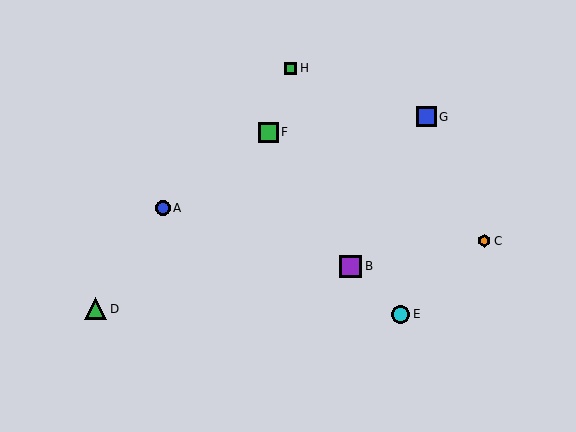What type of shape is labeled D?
Shape D is a green triangle.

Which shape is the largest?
The purple square (labeled B) is the largest.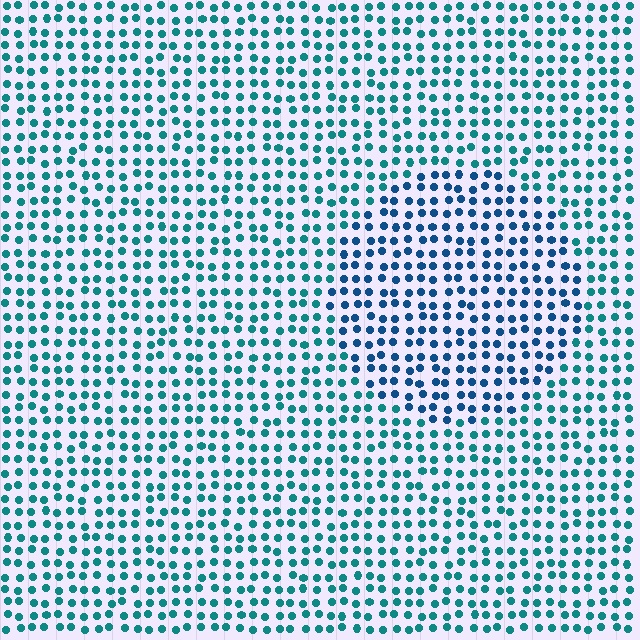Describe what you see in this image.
The image is filled with small teal elements in a uniform arrangement. A circle-shaped region is visible where the elements are tinted to a slightly different hue, forming a subtle color boundary.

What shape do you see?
I see a circle.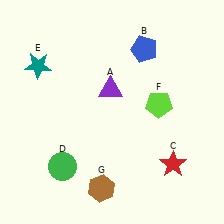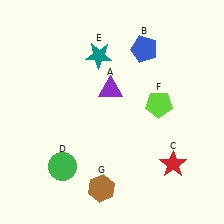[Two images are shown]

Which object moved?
The teal star (E) moved right.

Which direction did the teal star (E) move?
The teal star (E) moved right.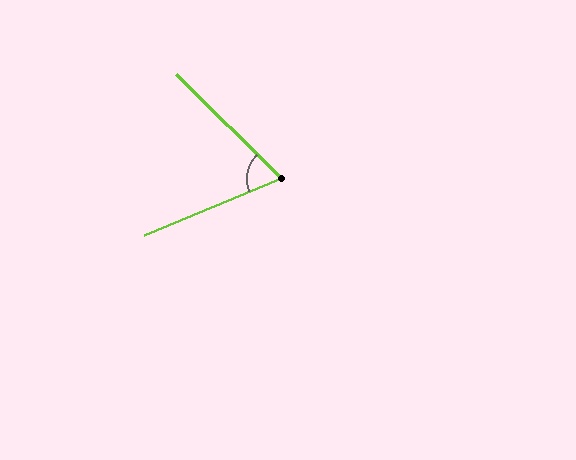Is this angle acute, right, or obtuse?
It is acute.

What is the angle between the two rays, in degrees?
Approximately 68 degrees.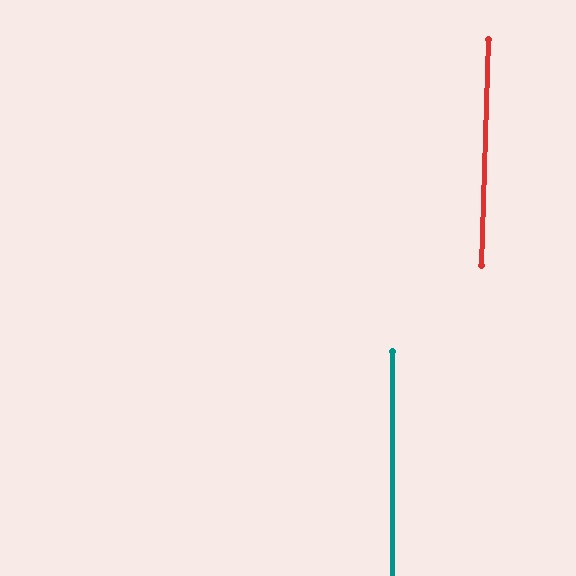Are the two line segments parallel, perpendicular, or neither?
Parallel — their directions differ by only 1.7°.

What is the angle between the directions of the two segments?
Approximately 2 degrees.